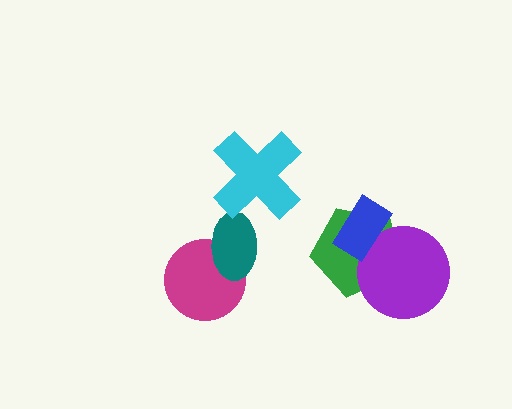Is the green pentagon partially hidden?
Yes, it is partially covered by another shape.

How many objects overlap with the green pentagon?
2 objects overlap with the green pentagon.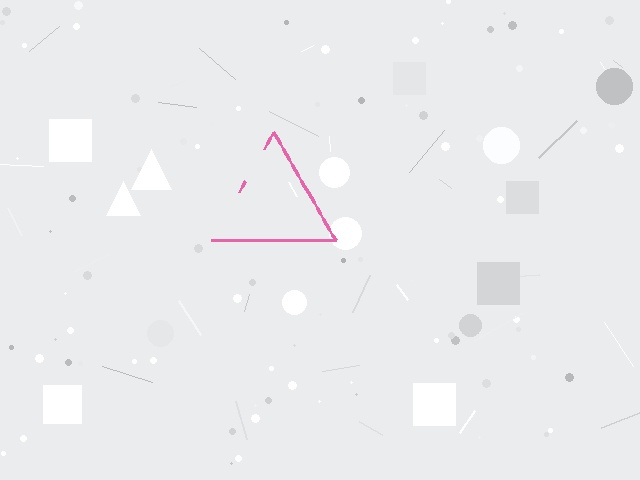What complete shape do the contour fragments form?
The contour fragments form a triangle.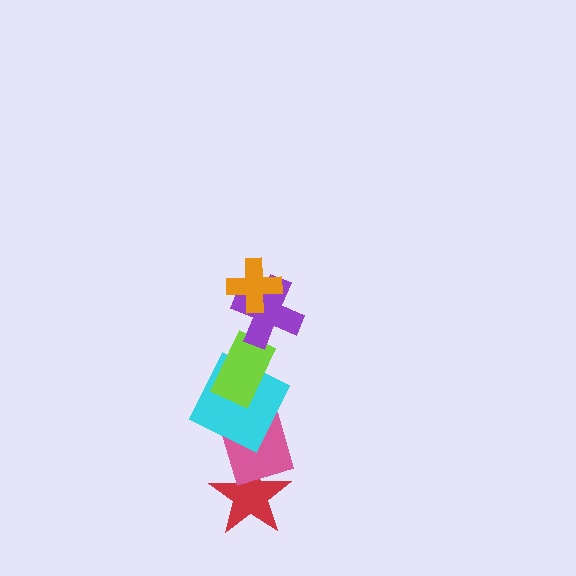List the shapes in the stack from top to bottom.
From top to bottom: the orange cross, the purple cross, the lime rectangle, the cyan square, the pink diamond, the red star.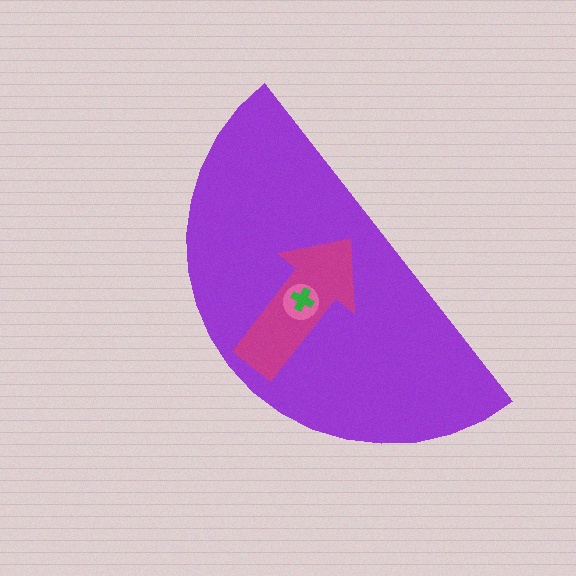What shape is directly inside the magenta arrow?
The pink circle.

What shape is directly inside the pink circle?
The green cross.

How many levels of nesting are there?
4.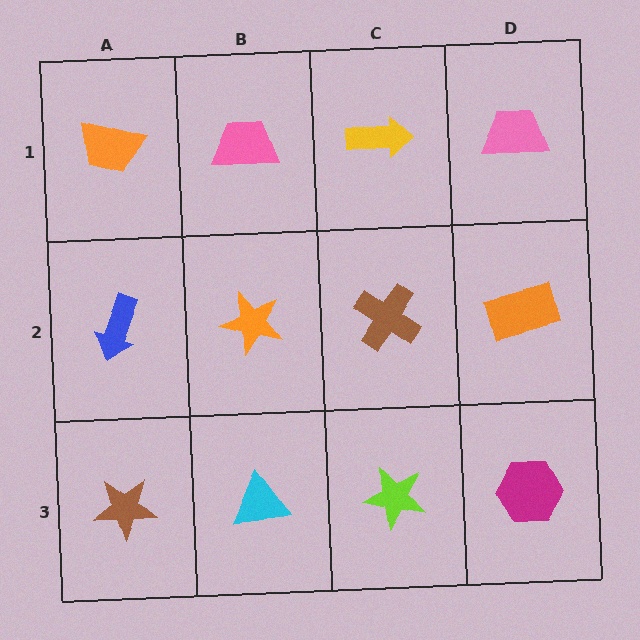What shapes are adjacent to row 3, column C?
A brown cross (row 2, column C), a cyan triangle (row 3, column B), a magenta hexagon (row 3, column D).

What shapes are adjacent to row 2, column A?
An orange trapezoid (row 1, column A), a brown star (row 3, column A), an orange star (row 2, column B).